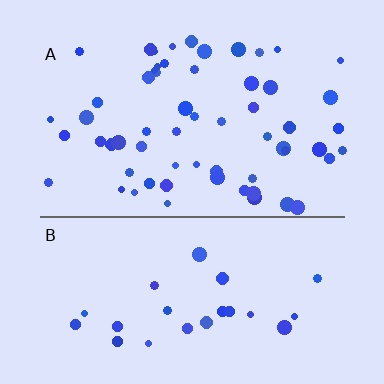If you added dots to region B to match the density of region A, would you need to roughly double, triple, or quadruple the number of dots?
Approximately double.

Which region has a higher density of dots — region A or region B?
A (the top).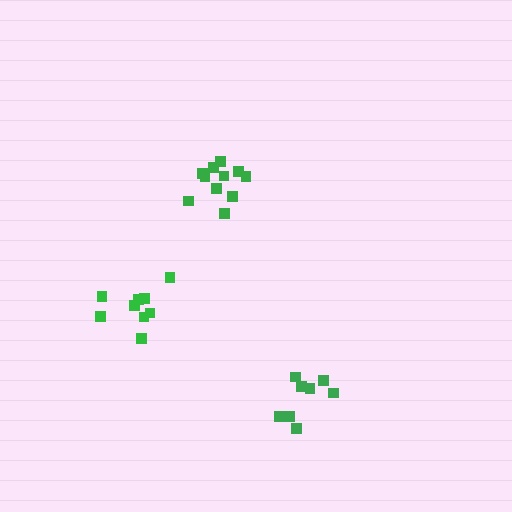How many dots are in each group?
Group 1: 9 dots, Group 2: 8 dots, Group 3: 11 dots (28 total).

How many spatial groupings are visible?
There are 3 spatial groupings.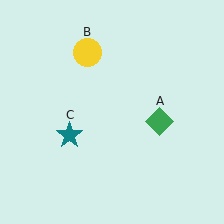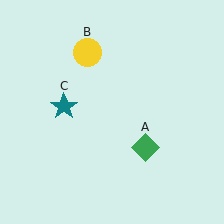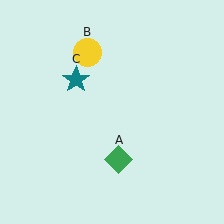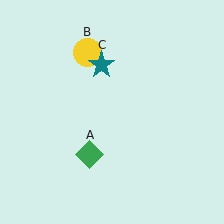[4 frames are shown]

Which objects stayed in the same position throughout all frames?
Yellow circle (object B) remained stationary.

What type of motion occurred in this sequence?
The green diamond (object A), teal star (object C) rotated clockwise around the center of the scene.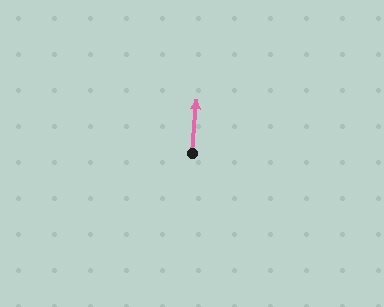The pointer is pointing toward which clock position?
Roughly 12 o'clock.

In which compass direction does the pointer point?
North.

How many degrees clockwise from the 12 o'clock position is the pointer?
Approximately 5 degrees.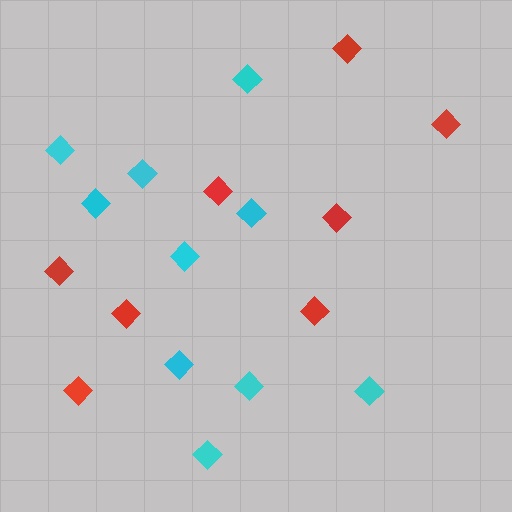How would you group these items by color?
There are 2 groups: one group of red diamonds (8) and one group of cyan diamonds (10).